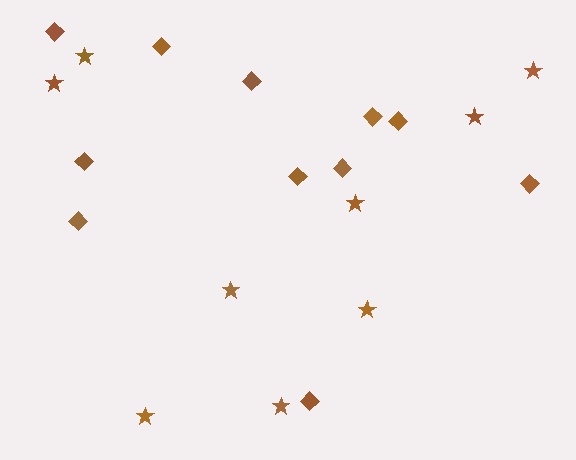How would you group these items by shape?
There are 2 groups: one group of stars (9) and one group of diamonds (11).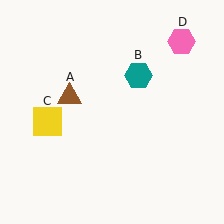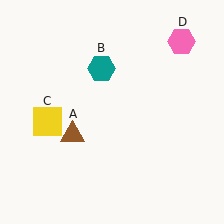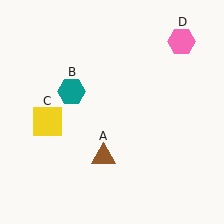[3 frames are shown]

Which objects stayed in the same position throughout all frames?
Yellow square (object C) and pink hexagon (object D) remained stationary.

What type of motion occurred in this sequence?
The brown triangle (object A), teal hexagon (object B) rotated counterclockwise around the center of the scene.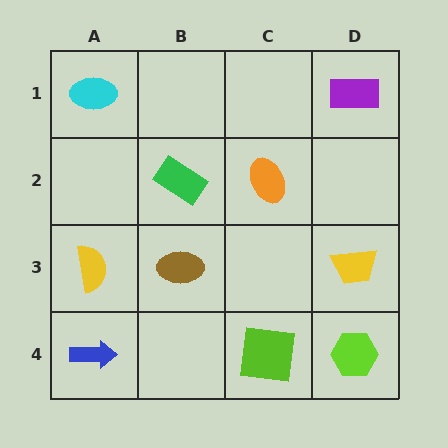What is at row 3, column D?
A yellow trapezoid.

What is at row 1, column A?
A cyan ellipse.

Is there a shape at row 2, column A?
No, that cell is empty.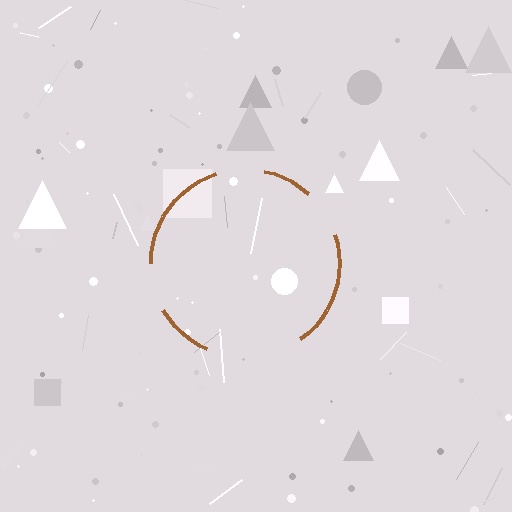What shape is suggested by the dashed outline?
The dashed outline suggests a circle.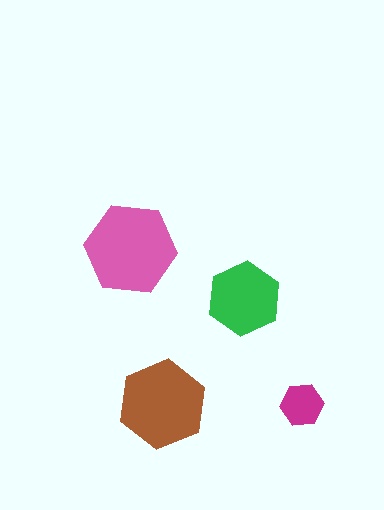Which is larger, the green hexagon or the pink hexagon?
The pink one.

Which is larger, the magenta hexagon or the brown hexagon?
The brown one.